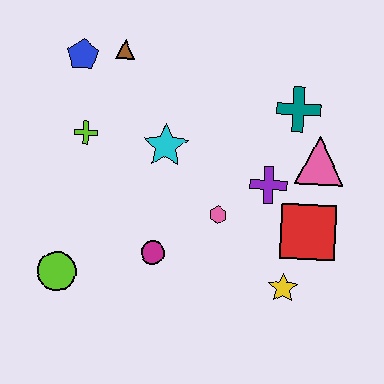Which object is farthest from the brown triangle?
The yellow star is farthest from the brown triangle.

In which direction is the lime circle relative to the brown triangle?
The lime circle is below the brown triangle.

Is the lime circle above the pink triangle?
No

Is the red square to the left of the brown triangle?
No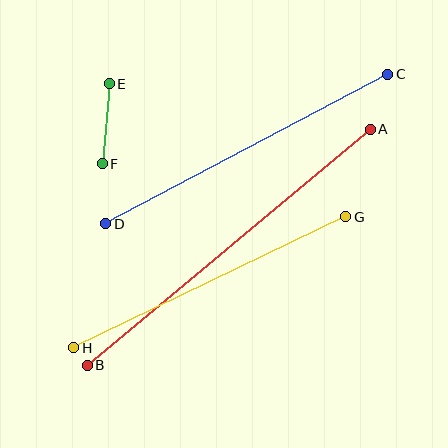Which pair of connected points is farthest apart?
Points A and B are farthest apart.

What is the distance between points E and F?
The distance is approximately 80 pixels.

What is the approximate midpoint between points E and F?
The midpoint is at approximately (106, 124) pixels.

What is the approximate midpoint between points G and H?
The midpoint is at approximately (210, 282) pixels.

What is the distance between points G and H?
The distance is approximately 302 pixels.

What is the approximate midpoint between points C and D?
The midpoint is at approximately (247, 149) pixels.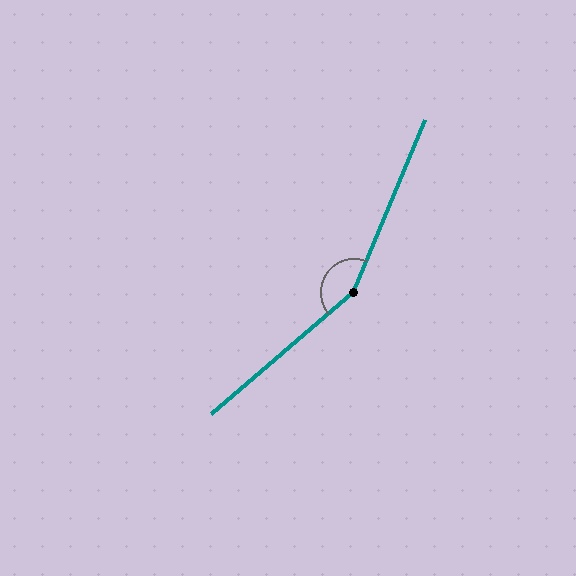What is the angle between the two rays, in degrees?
Approximately 153 degrees.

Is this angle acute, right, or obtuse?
It is obtuse.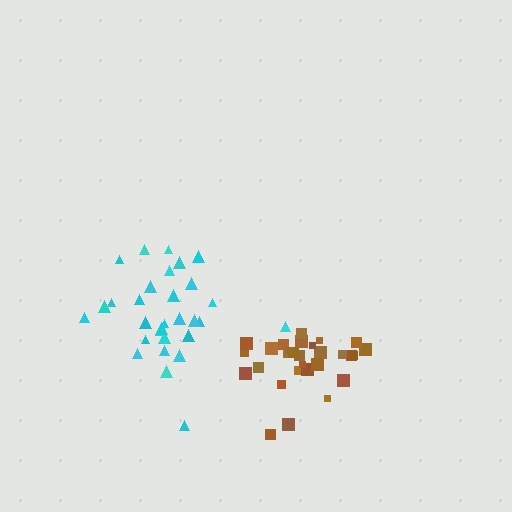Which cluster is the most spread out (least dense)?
Cyan.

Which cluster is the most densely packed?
Brown.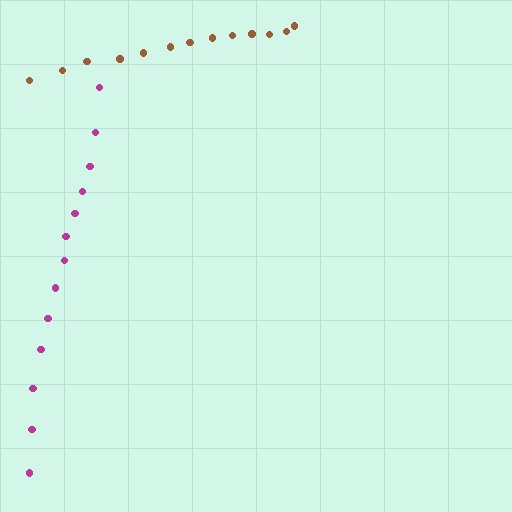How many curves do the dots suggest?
There are 2 distinct paths.